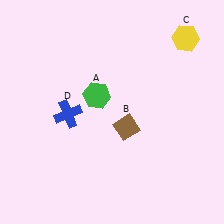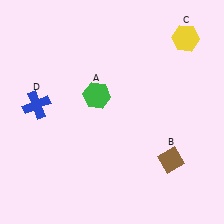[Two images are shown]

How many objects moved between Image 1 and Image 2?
2 objects moved between the two images.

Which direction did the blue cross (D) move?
The blue cross (D) moved left.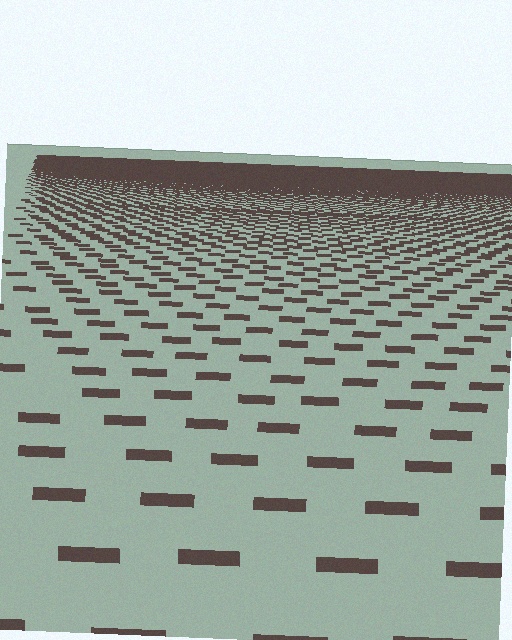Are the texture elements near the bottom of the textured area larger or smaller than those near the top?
Larger. Near the bottom, elements are closer to the viewer and appear at a bigger on-screen size.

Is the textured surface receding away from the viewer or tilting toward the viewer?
The surface is receding away from the viewer. Texture elements get smaller and denser toward the top.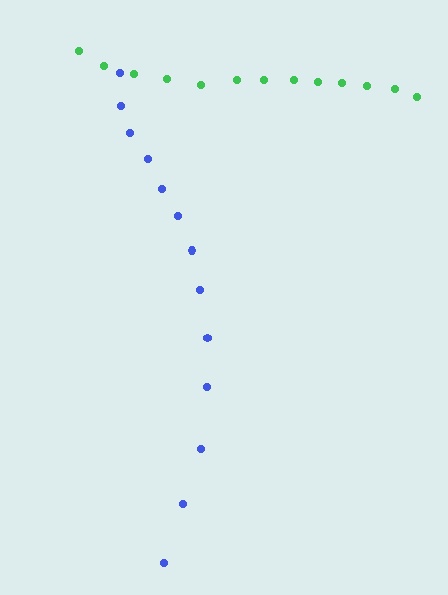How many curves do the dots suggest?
There are 2 distinct paths.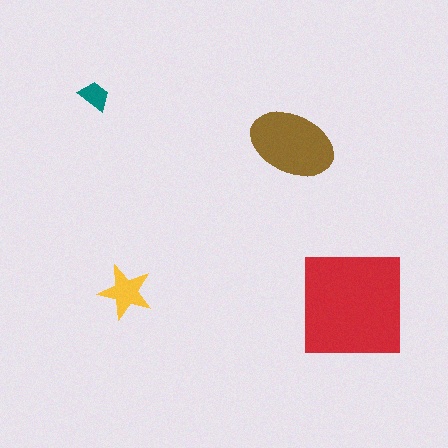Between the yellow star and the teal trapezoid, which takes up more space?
The yellow star.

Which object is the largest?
The red square.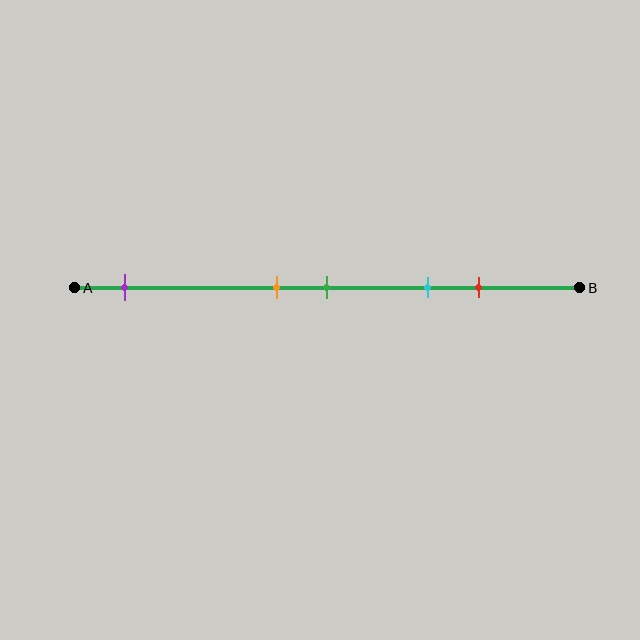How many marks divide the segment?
There are 5 marks dividing the segment.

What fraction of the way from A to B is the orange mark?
The orange mark is approximately 40% (0.4) of the way from A to B.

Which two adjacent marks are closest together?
The orange and green marks are the closest adjacent pair.